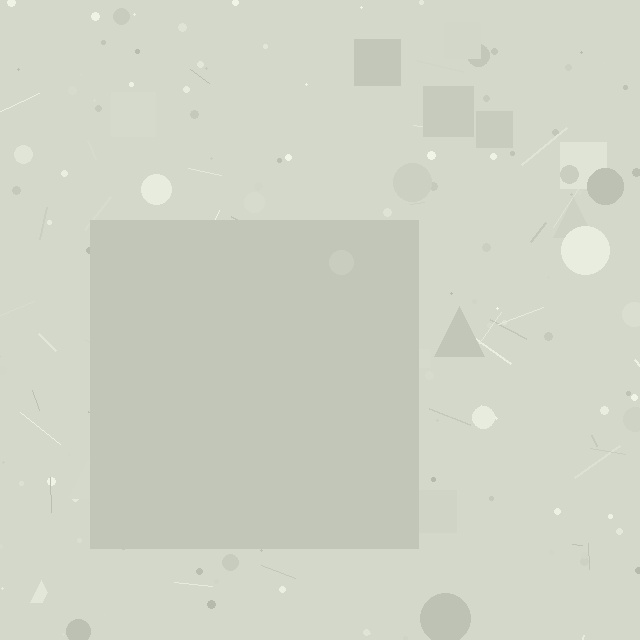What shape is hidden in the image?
A square is hidden in the image.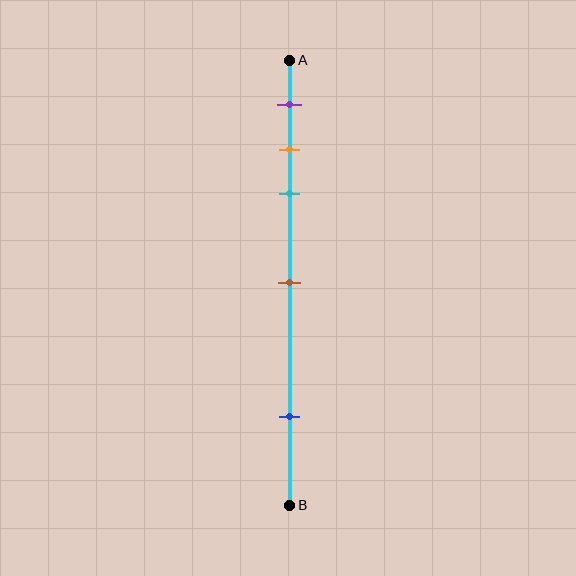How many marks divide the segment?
There are 5 marks dividing the segment.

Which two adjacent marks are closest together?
The orange and cyan marks are the closest adjacent pair.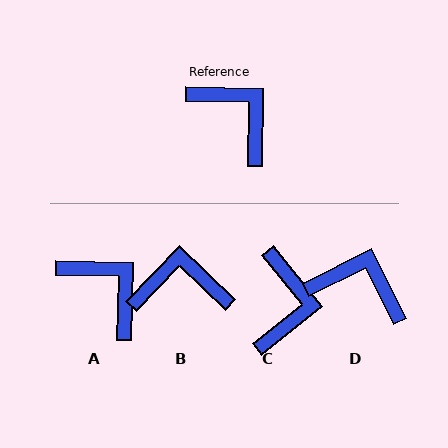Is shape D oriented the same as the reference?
No, it is off by about 28 degrees.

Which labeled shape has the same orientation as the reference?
A.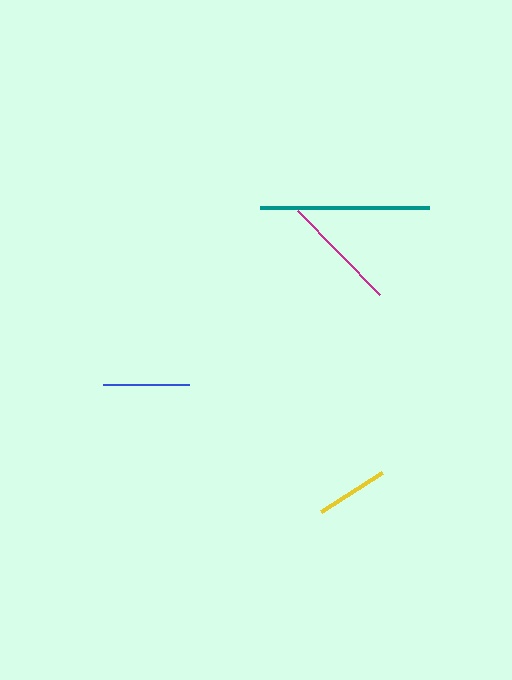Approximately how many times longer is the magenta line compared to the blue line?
The magenta line is approximately 1.4 times the length of the blue line.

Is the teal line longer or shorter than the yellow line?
The teal line is longer than the yellow line.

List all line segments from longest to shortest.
From longest to shortest: teal, magenta, blue, yellow.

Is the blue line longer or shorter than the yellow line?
The blue line is longer than the yellow line.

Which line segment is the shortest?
The yellow line is the shortest at approximately 72 pixels.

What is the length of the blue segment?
The blue segment is approximately 86 pixels long.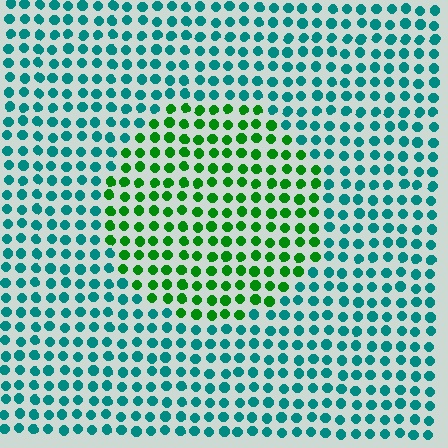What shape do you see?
I see a circle.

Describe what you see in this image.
The image is filled with small teal elements in a uniform arrangement. A circle-shaped region is visible where the elements are tinted to a slightly different hue, forming a subtle color boundary.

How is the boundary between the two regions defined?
The boundary is defined purely by a slight shift in hue (about 52 degrees). Spacing, size, and orientation are identical on both sides.